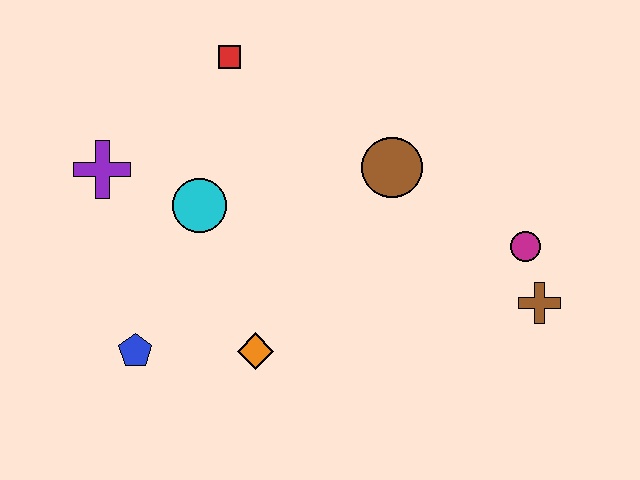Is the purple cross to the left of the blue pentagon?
Yes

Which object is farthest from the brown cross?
The purple cross is farthest from the brown cross.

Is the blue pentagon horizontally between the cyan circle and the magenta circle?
No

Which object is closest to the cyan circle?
The purple cross is closest to the cyan circle.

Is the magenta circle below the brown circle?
Yes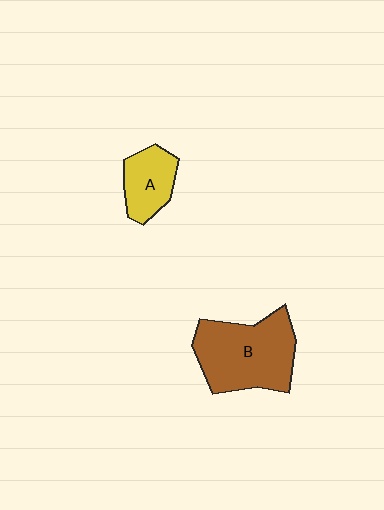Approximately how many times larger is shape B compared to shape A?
Approximately 2.1 times.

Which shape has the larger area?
Shape B (brown).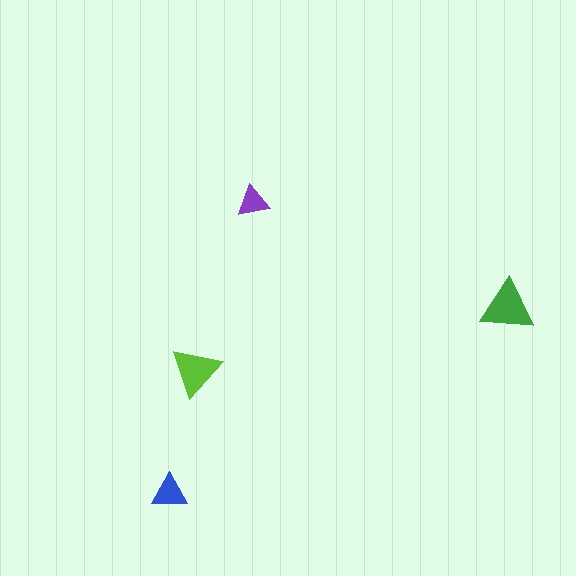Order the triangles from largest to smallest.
the green one, the lime one, the blue one, the purple one.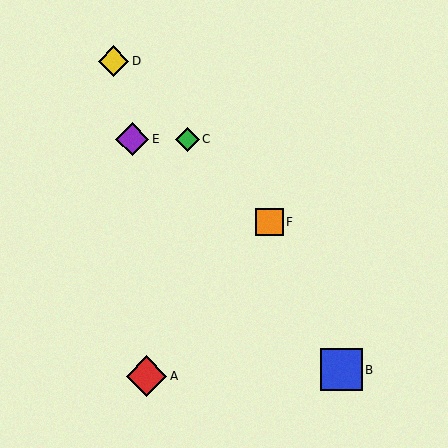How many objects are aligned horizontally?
2 objects (C, E) are aligned horizontally.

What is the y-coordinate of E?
Object E is at y≈139.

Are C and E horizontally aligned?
Yes, both are at y≈139.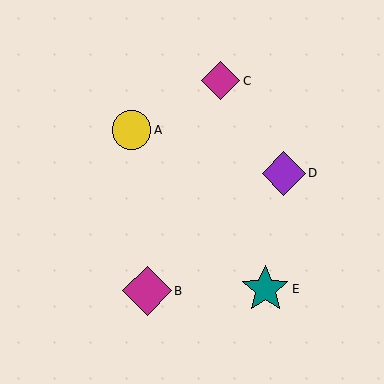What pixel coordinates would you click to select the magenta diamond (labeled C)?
Click at (220, 81) to select the magenta diamond C.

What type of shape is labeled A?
Shape A is a yellow circle.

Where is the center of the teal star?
The center of the teal star is at (265, 289).